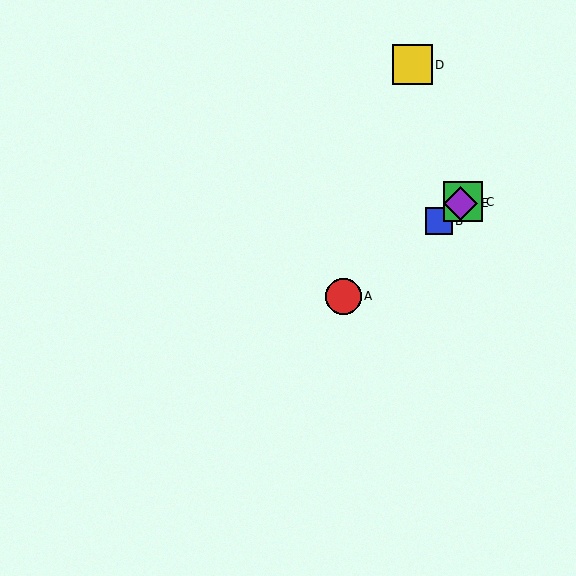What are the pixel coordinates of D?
Object D is at (412, 65).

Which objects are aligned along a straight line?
Objects A, B, C, E are aligned along a straight line.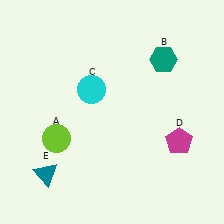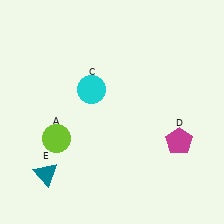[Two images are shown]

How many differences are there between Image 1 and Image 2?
There is 1 difference between the two images.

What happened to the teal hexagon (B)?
The teal hexagon (B) was removed in Image 2. It was in the top-right area of Image 1.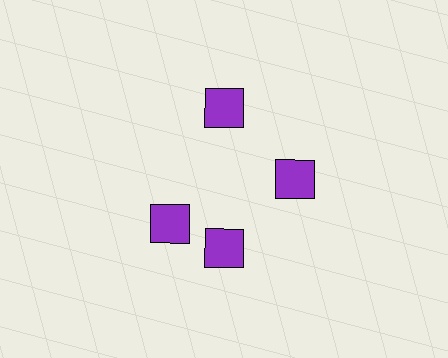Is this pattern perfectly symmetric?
No. The 4 purple squares are arranged in a ring, but one element near the 9 o'clock position is rotated out of alignment along the ring, breaking the 4-fold rotational symmetry.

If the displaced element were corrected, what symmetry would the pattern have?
It would have 4-fold rotational symmetry — the pattern would map onto itself every 90 degrees.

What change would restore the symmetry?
The symmetry would be restored by rotating it back into even spacing with its neighbors so that all 4 squares sit at equal angles and equal distance from the center.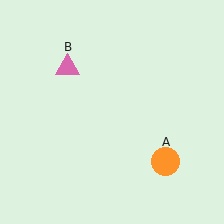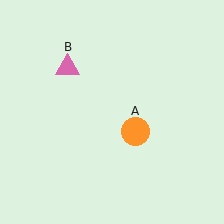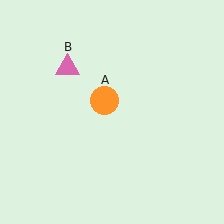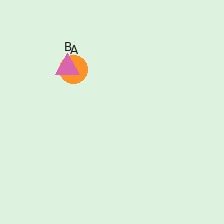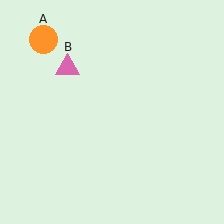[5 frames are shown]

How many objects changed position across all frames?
1 object changed position: orange circle (object A).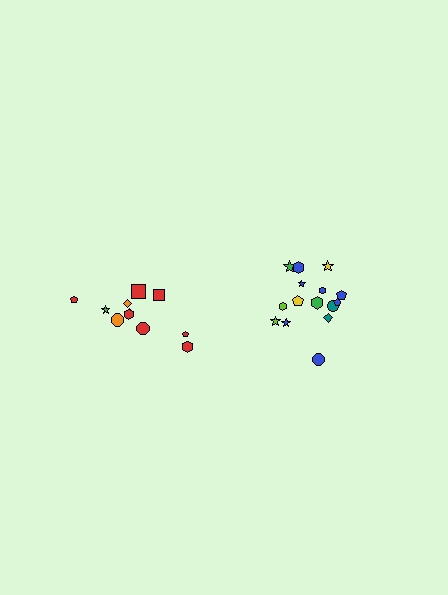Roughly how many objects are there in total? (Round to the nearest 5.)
Roughly 25 objects in total.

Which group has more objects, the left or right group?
The right group.